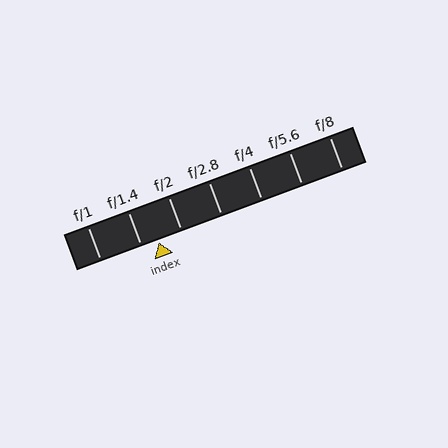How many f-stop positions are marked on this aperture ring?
There are 7 f-stop positions marked.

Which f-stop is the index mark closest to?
The index mark is closest to f/1.4.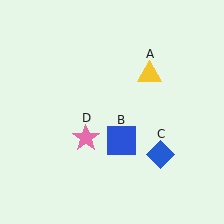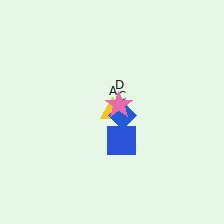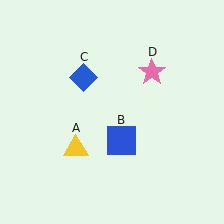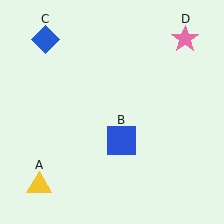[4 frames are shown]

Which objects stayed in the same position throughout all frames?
Blue square (object B) remained stationary.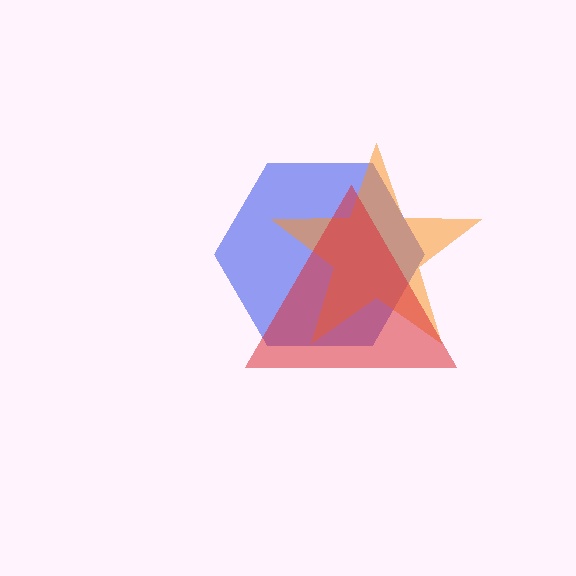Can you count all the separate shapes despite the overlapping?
Yes, there are 3 separate shapes.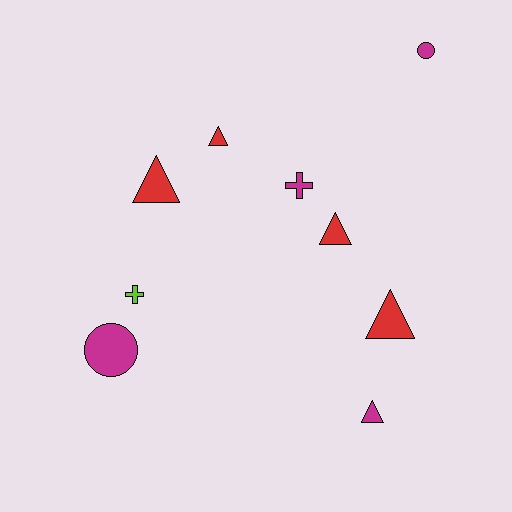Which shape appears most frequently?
Triangle, with 5 objects.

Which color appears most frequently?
Magenta, with 4 objects.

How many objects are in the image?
There are 9 objects.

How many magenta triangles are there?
There is 1 magenta triangle.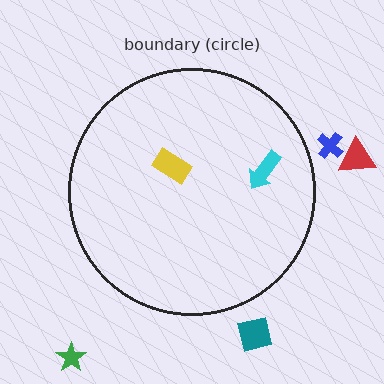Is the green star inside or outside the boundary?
Outside.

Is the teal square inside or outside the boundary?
Outside.